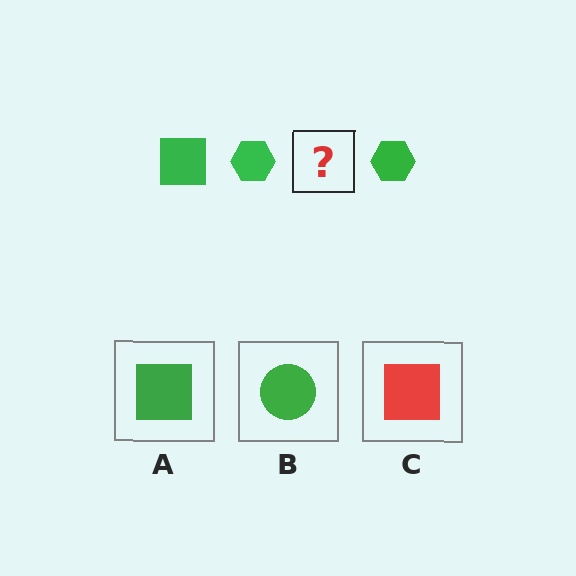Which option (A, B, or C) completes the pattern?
A.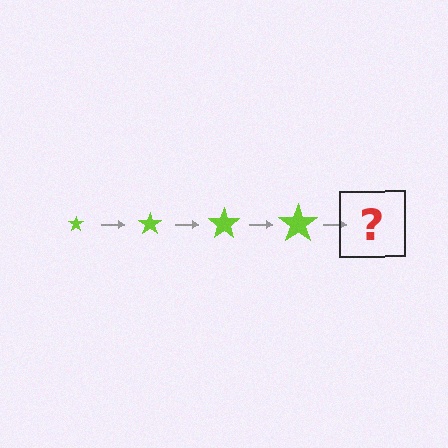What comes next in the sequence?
The next element should be a lime star, larger than the previous one.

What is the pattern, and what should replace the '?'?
The pattern is that the star gets progressively larger each step. The '?' should be a lime star, larger than the previous one.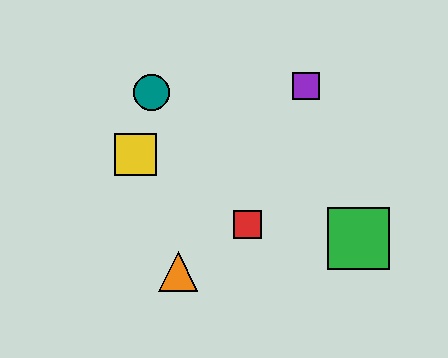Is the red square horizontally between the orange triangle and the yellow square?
No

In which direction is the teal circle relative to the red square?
The teal circle is above the red square.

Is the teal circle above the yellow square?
Yes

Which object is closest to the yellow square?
The teal circle is closest to the yellow square.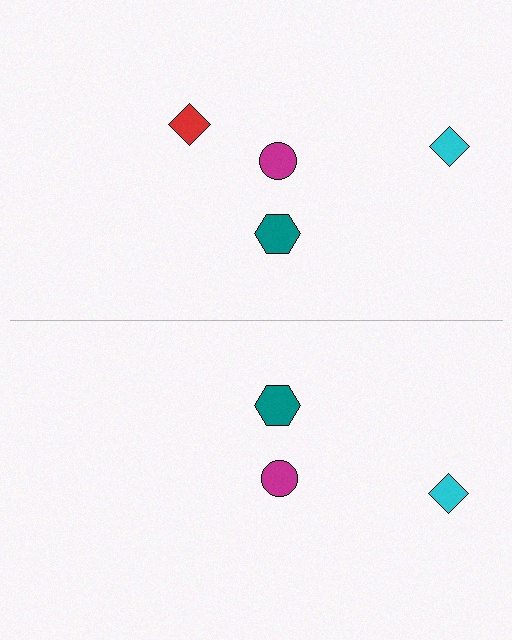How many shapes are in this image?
There are 7 shapes in this image.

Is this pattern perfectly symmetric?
No, the pattern is not perfectly symmetric. A red diamond is missing from the bottom side.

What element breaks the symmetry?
A red diamond is missing from the bottom side.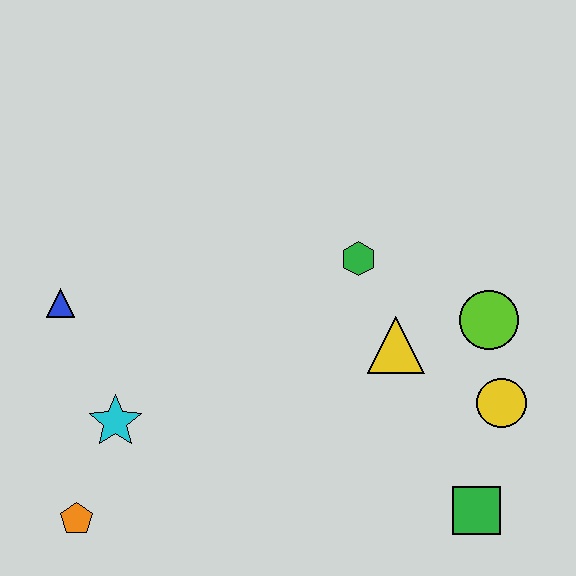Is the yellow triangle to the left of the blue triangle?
No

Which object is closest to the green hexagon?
The yellow triangle is closest to the green hexagon.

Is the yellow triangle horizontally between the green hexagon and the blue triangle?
No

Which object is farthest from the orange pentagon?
The lime circle is farthest from the orange pentagon.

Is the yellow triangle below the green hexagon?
Yes